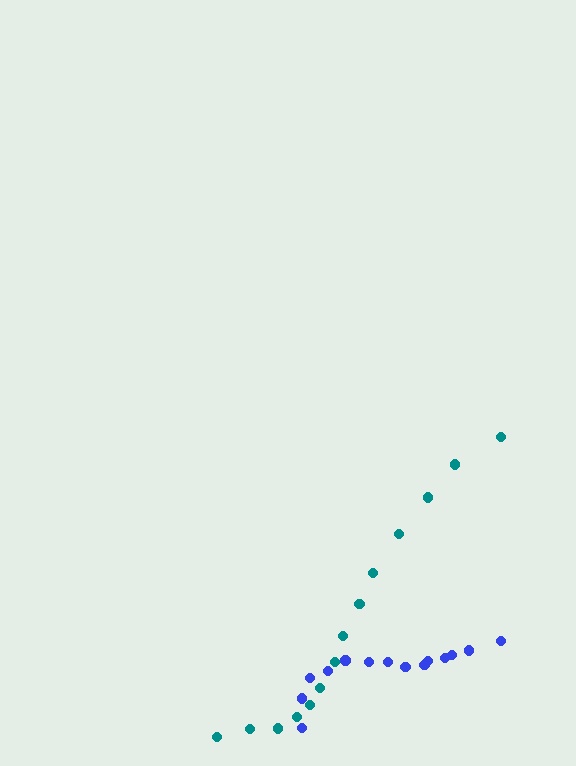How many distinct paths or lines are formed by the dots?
There are 2 distinct paths.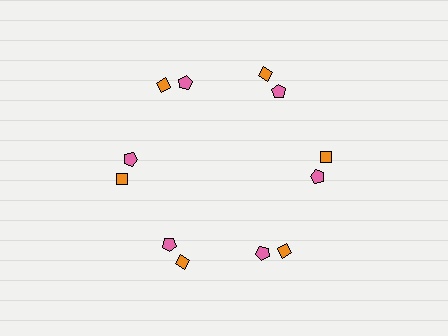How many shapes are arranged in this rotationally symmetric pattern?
There are 12 shapes, arranged in 6 groups of 2.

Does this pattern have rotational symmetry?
Yes, this pattern has 6-fold rotational symmetry. It looks the same after rotating 60 degrees around the center.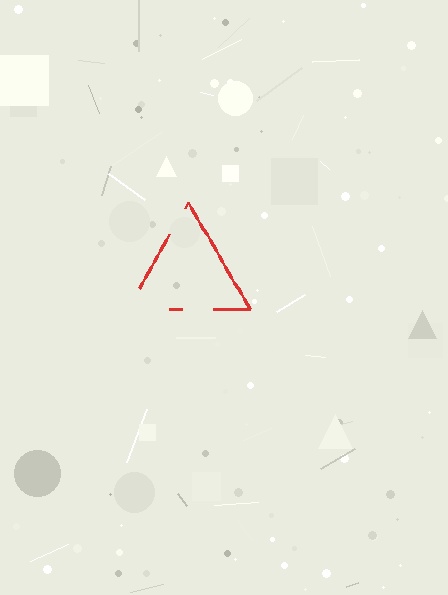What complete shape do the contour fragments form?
The contour fragments form a triangle.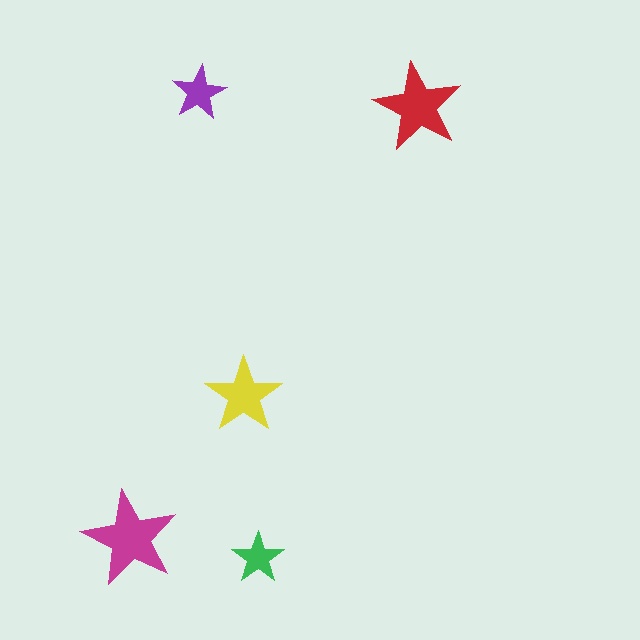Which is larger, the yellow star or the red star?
The red one.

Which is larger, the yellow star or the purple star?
The yellow one.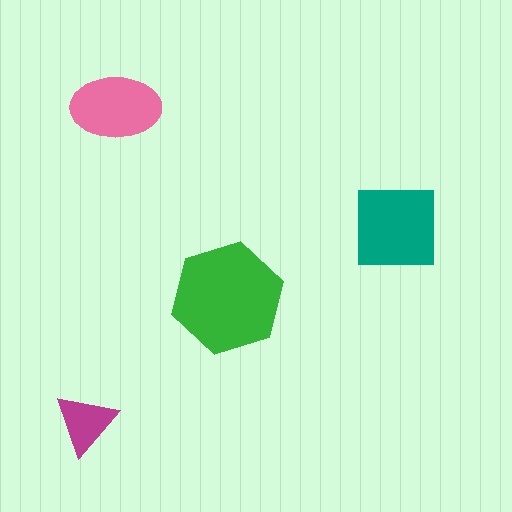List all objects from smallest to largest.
The magenta triangle, the pink ellipse, the teal square, the green hexagon.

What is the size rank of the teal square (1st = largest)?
2nd.